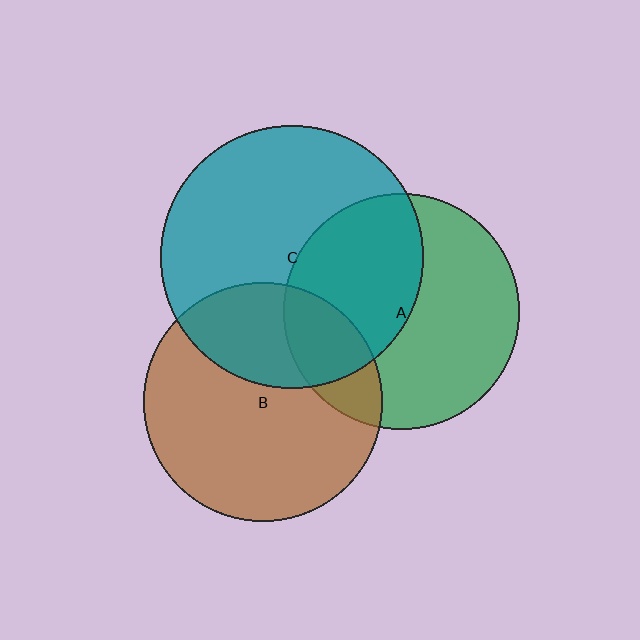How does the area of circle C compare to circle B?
Approximately 1.2 times.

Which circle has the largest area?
Circle C (teal).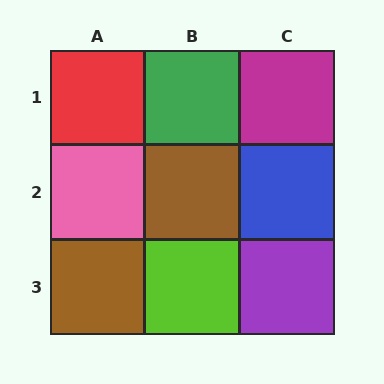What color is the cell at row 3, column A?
Brown.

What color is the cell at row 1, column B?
Green.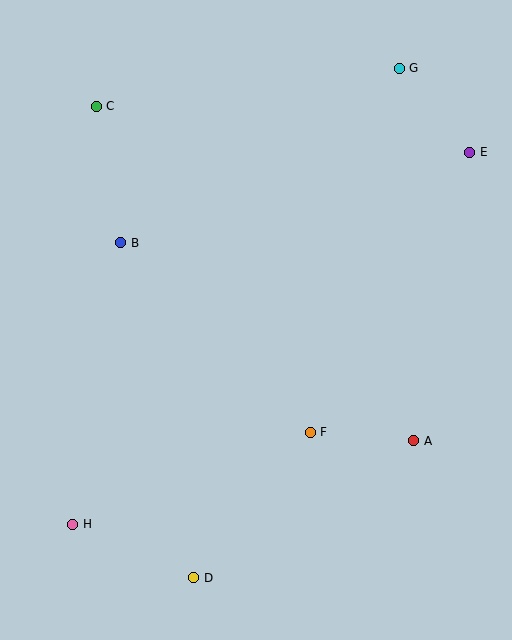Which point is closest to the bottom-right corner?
Point A is closest to the bottom-right corner.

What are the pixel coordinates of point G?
Point G is at (399, 68).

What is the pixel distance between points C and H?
The distance between C and H is 419 pixels.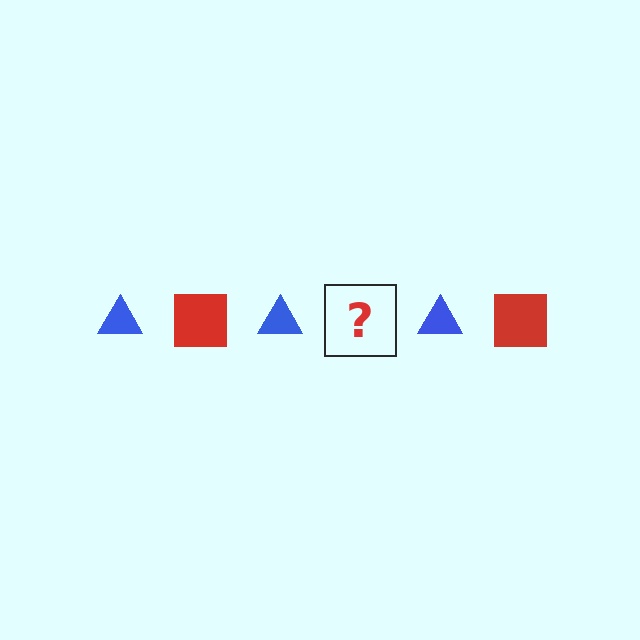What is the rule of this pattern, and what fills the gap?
The rule is that the pattern alternates between blue triangle and red square. The gap should be filled with a red square.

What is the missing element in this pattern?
The missing element is a red square.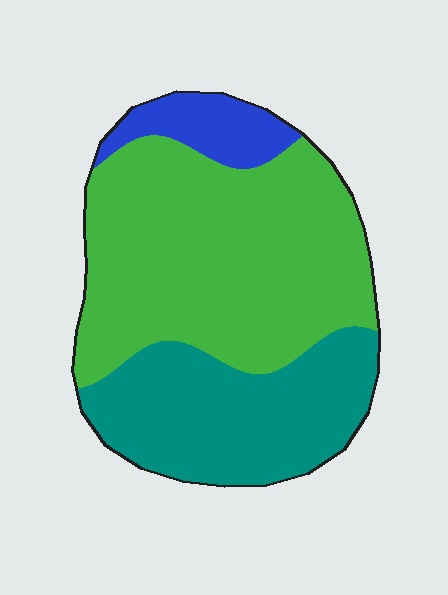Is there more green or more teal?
Green.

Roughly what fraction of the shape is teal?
Teal covers about 35% of the shape.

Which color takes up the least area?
Blue, at roughly 10%.